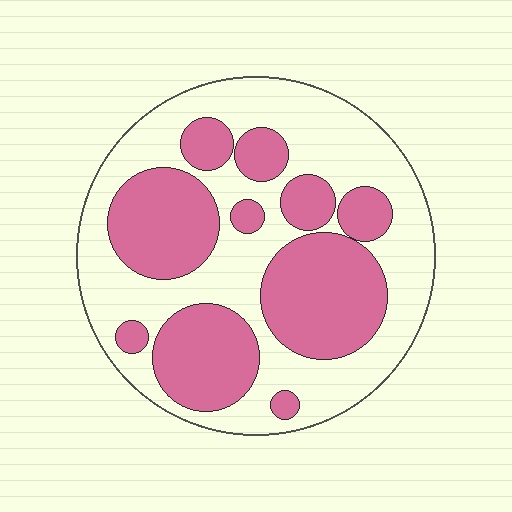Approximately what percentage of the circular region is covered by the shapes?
Approximately 45%.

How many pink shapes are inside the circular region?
10.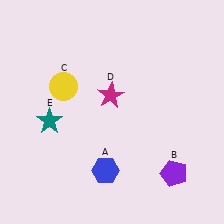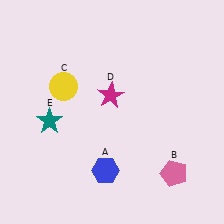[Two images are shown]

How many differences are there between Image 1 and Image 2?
There is 1 difference between the two images.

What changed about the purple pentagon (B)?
In Image 1, B is purple. In Image 2, it changed to pink.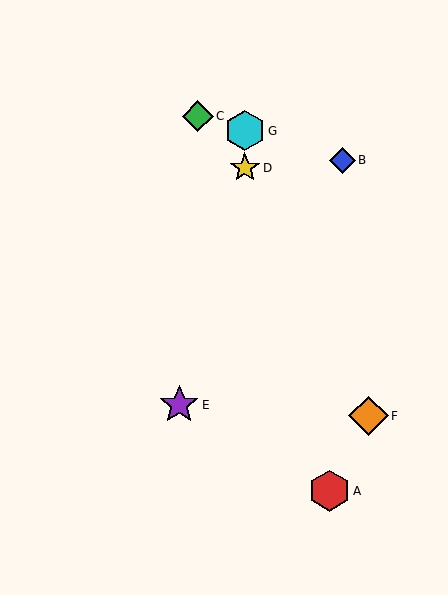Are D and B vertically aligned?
No, D is at x≈245 and B is at x≈342.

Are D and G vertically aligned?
Yes, both are at x≈245.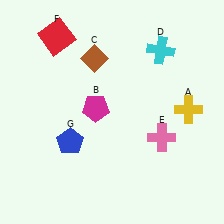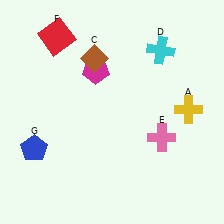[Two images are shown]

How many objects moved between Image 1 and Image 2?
2 objects moved between the two images.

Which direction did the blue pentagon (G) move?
The blue pentagon (G) moved left.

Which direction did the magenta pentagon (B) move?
The magenta pentagon (B) moved up.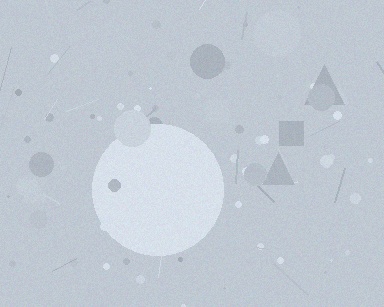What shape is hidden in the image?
A circle is hidden in the image.